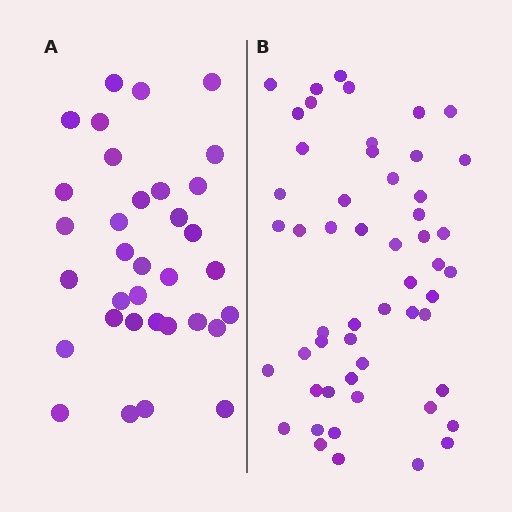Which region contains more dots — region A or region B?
Region B (the right region) has more dots.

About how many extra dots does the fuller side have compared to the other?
Region B has approximately 20 more dots than region A.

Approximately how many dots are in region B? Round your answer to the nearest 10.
About 50 dots. (The exact count is 53, which rounds to 50.)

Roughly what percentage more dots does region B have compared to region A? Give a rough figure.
About 55% more.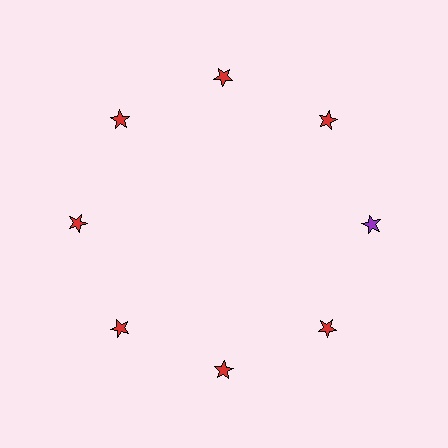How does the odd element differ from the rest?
It has a different color: purple instead of red.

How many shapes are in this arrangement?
There are 8 shapes arranged in a ring pattern.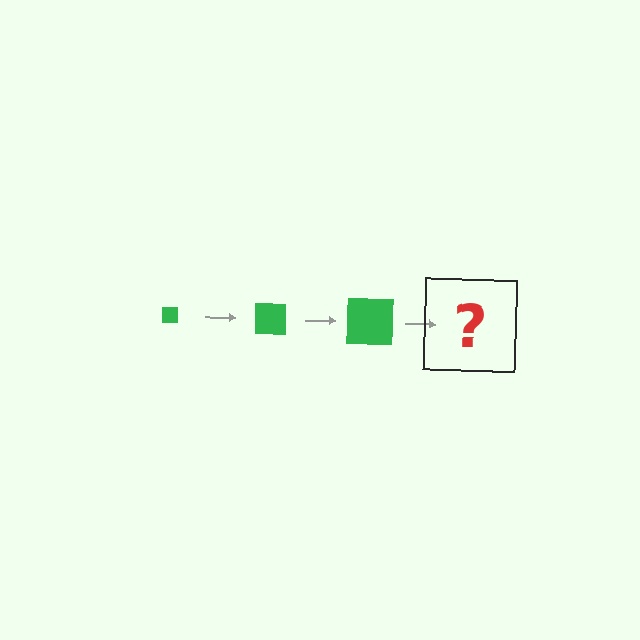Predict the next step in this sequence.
The next step is a green square, larger than the previous one.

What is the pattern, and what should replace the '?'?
The pattern is that the square gets progressively larger each step. The '?' should be a green square, larger than the previous one.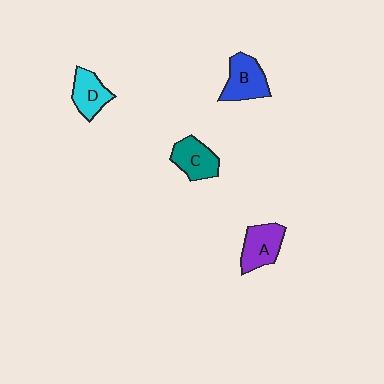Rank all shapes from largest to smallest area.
From largest to smallest: B (blue), A (purple), C (teal), D (cyan).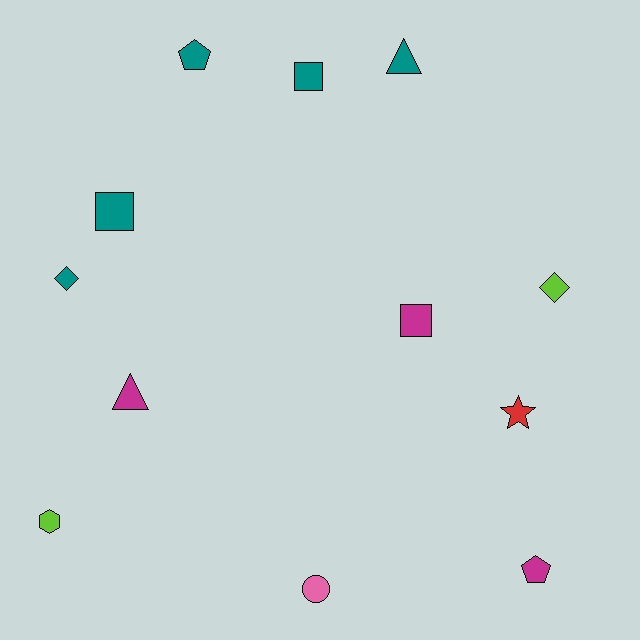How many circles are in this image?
There is 1 circle.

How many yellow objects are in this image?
There are no yellow objects.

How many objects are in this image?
There are 12 objects.